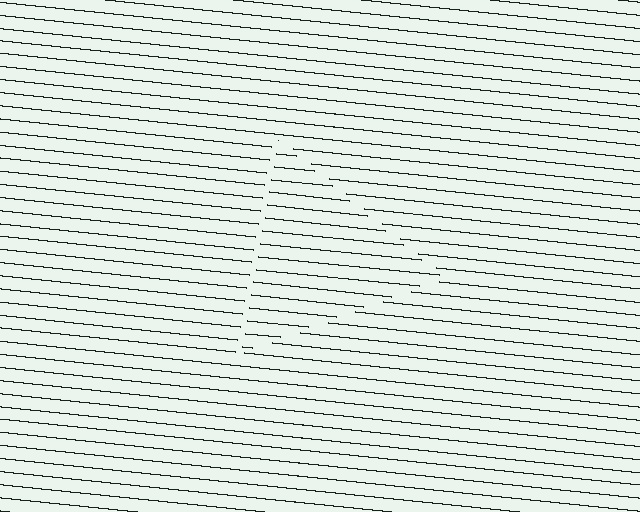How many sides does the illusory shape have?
3 sides — the line-ends trace a triangle.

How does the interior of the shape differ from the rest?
The interior of the shape contains the same grating, shifted by half a period — the contour is defined by the phase discontinuity where line-ends from the inner and outer gratings abut.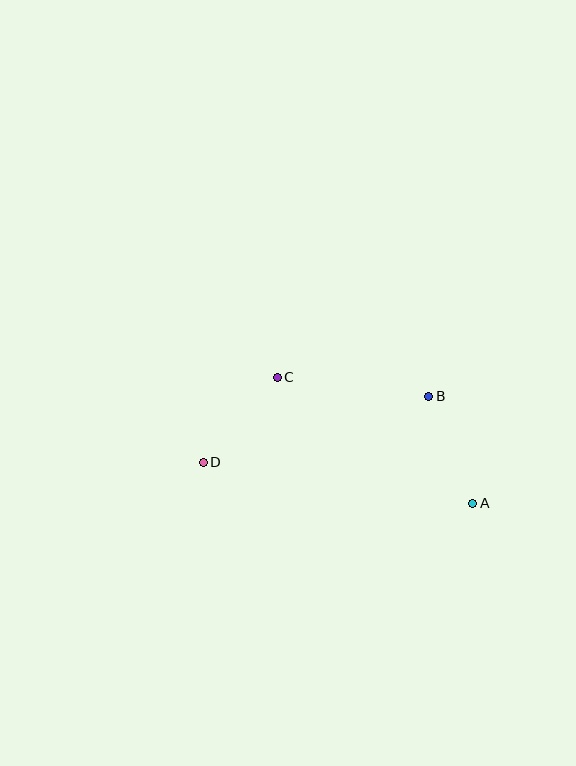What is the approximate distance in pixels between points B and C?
The distance between B and C is approximately 153 pixels.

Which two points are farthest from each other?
Points A and D are farthest from each other.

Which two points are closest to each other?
Points C and D are closest to each other.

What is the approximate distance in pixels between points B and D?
The distance between B and D is approximately 235 pixels.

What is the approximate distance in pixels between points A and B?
The distance between A and B is approximately 116 pixels.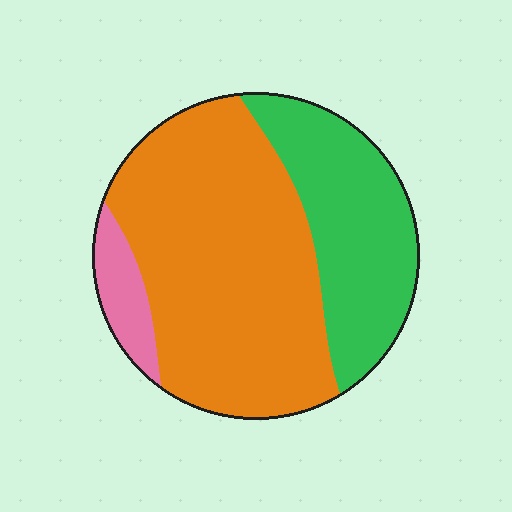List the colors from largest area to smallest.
From largest to smallest: orange, green, pink.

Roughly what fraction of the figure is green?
Green takes up between a quarter and a half of the figure.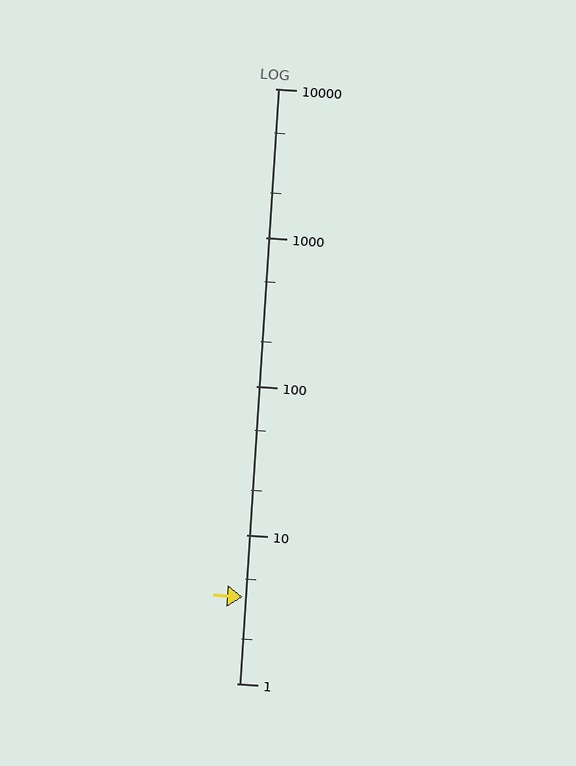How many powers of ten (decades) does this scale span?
The scale spans 4 decades, from 1 to 10000.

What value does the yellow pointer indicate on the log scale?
The pointer indicates approximately 3.8.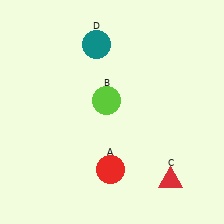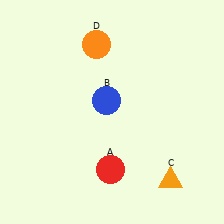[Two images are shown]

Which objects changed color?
B changed from lime to blue. C changed from red to orange. D changed from teal to orange.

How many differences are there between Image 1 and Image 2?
There are 3 differences between the two images.